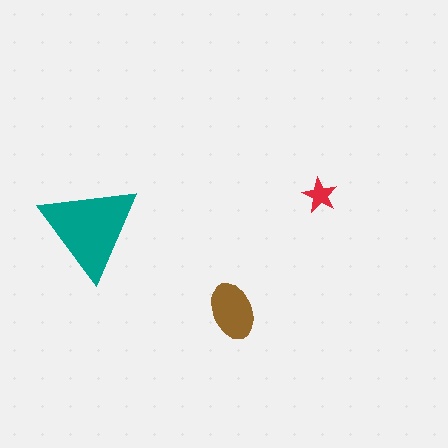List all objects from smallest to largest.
The red star, the brown ellipse, the teal triangle.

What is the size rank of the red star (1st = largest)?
3rd.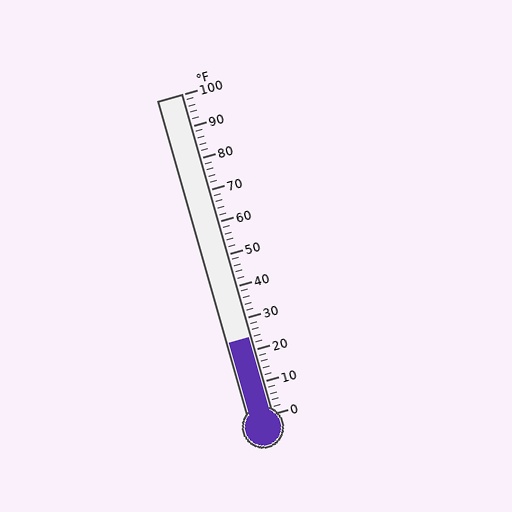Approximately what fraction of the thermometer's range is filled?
The thermometer is filled to approximately 25% of its range.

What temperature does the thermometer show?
The thermometer shows approximately 24°F.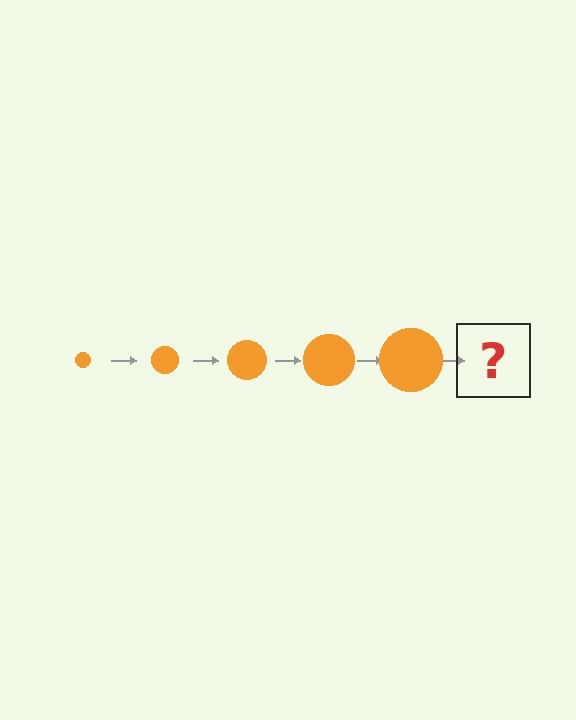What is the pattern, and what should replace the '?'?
The pattern is that the circle gets progressively larger each step. The '?' should be an orange circle, larger than the previous one.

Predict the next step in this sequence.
The next step is an orange circle, larger than the previous one.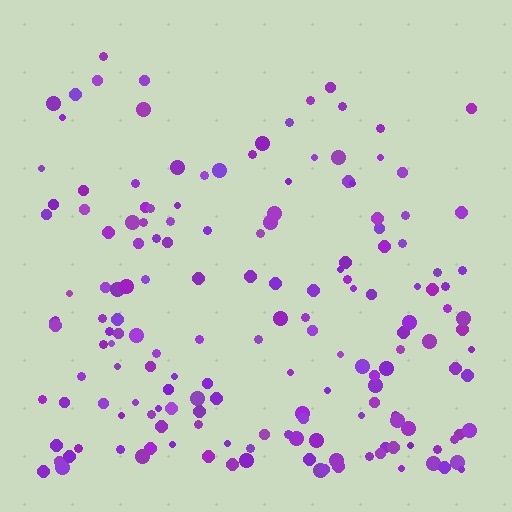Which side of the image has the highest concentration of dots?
The bottom.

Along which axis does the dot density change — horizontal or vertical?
Vertical.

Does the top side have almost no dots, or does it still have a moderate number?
Still a moderate number, just noticeably fewer than the bottom.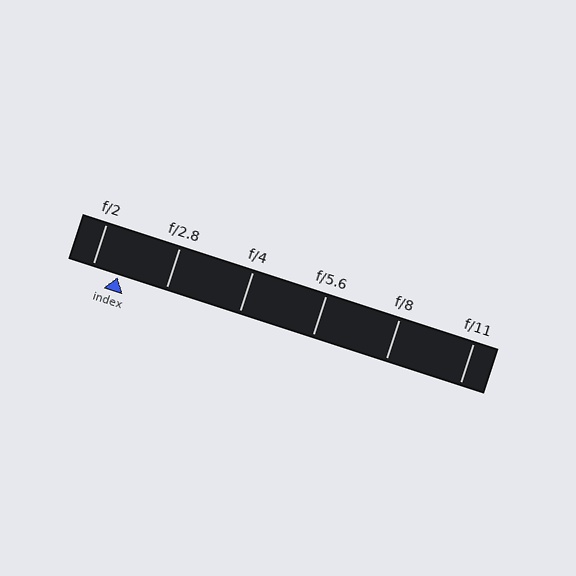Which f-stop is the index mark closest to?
The index mark is closest to f/2.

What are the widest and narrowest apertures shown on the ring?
The widest aperture shown is f/2 and the narrowest is f/11.